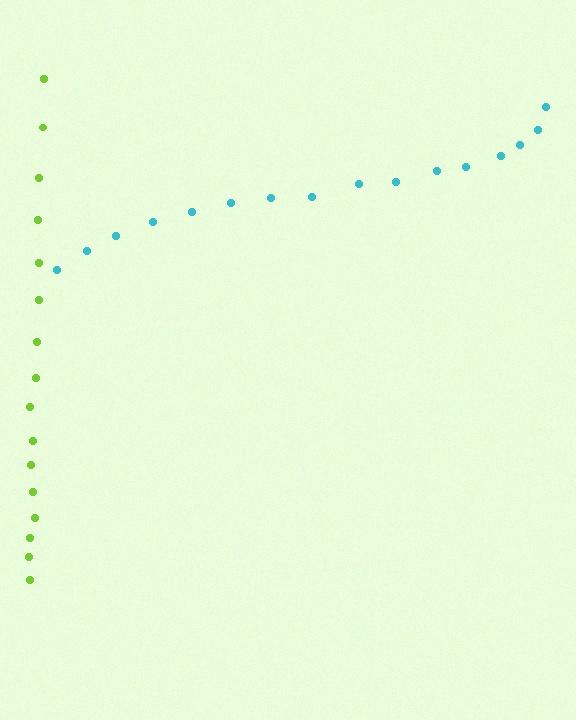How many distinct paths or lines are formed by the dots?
There are 2 distinct paths.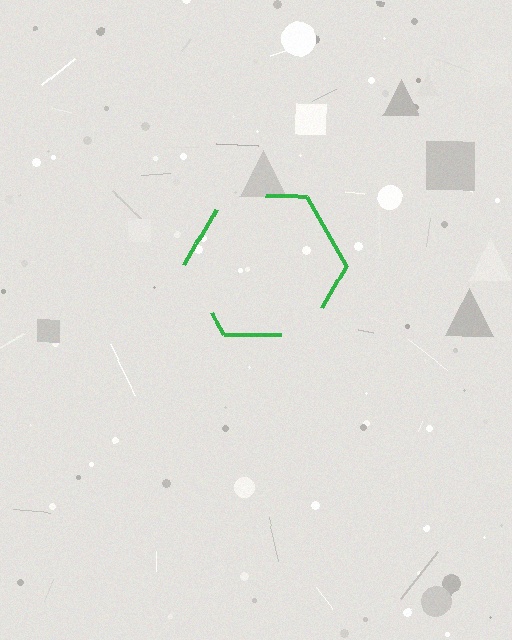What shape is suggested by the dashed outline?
The dashed outline suggests a hexagon.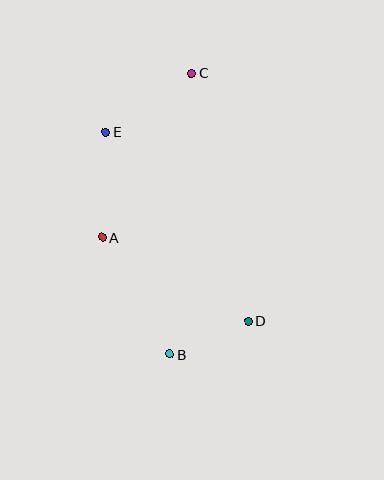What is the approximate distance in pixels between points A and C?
The distance between A and C is approximately 187 pixels.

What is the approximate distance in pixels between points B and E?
The distance between B and E is approximately 231 pixels.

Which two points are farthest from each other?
Points B and C are farthest from each other.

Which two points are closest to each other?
Points B and D are closest to each other.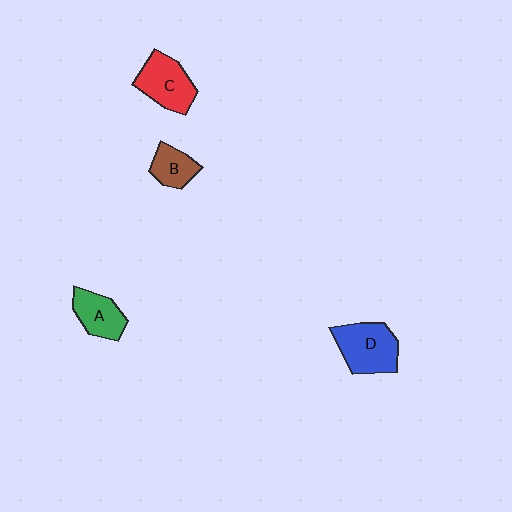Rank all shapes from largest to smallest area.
From largest to smallest: D (blue), C (red), A (green), B (brown).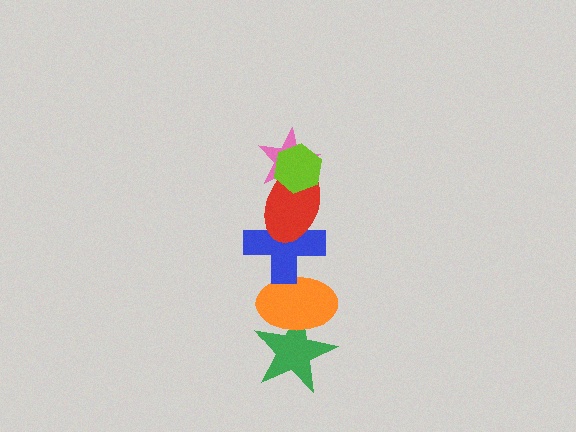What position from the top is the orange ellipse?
The orange ellipse is 5th from the top.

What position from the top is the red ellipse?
The red ellipse is 3rd from the top.